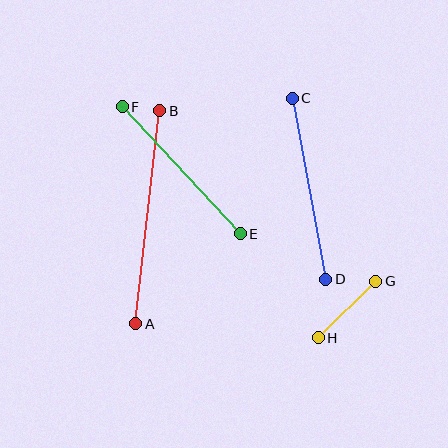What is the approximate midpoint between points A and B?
The midpoint is at approximately (148, 217) pixels.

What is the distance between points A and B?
The distance is approximately 215 pixels.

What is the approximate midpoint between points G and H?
The midpoint is at approximately (347, 310) pixels.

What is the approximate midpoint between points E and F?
The midpoint is at approximately (181, 170) pixels.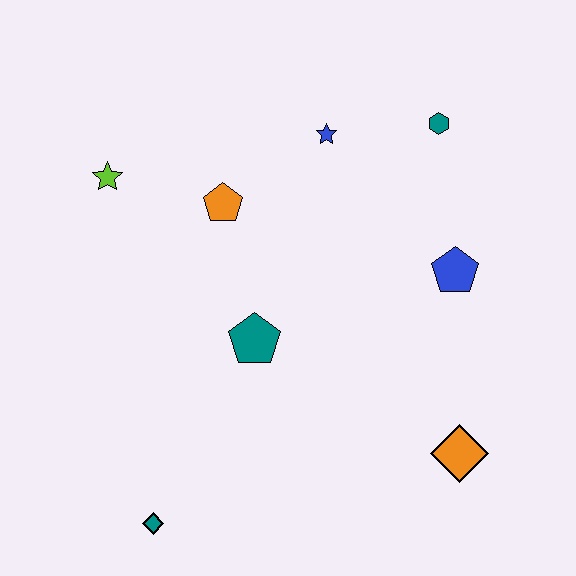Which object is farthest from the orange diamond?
The lime star is farthest from the orange diamond.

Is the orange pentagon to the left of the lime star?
No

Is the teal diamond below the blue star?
Yes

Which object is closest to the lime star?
The orange pentagon is closest to the lime star.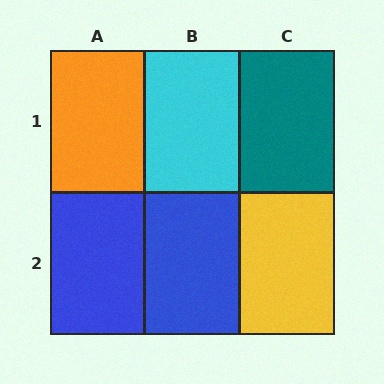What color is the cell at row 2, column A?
Blue.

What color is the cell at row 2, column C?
Yellow.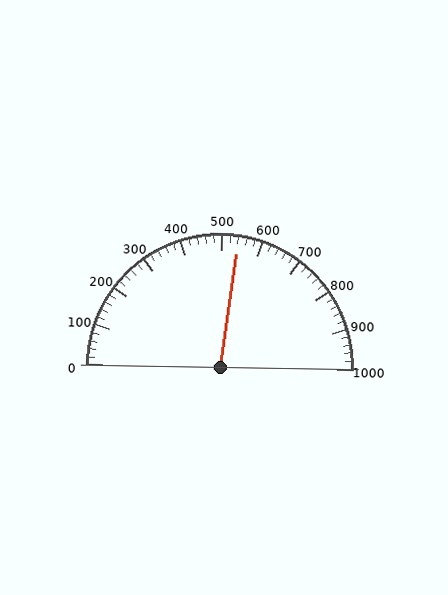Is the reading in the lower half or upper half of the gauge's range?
The reading is in the upper half of the range (0 to 1000).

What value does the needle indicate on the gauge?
The needle indicates approximately 540.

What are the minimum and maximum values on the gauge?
The gauge ranges from 0 to 1000.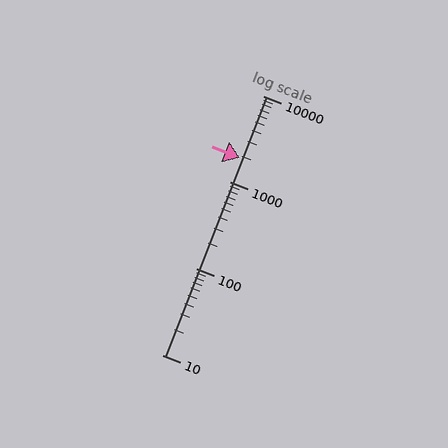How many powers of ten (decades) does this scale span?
The scale spans 3 decades, from 10 to 10000.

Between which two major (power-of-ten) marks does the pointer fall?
The pointer is between 1000 and 10000.